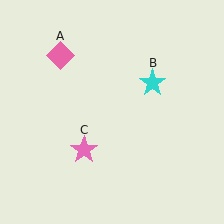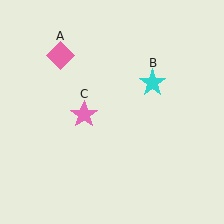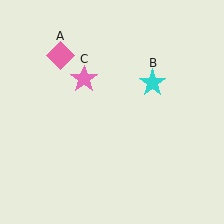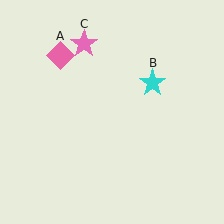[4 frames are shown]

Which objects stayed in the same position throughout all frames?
Pink diamond (object A) and cyan star (object B) remained stationary.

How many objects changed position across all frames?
1 object changed position: pink star (object C).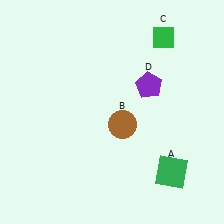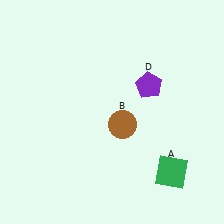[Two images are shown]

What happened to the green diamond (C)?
The green diamond (C) was removed in Image 2. It was in the top-right area of Image 1.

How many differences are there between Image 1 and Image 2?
There is 1 difference between the two images.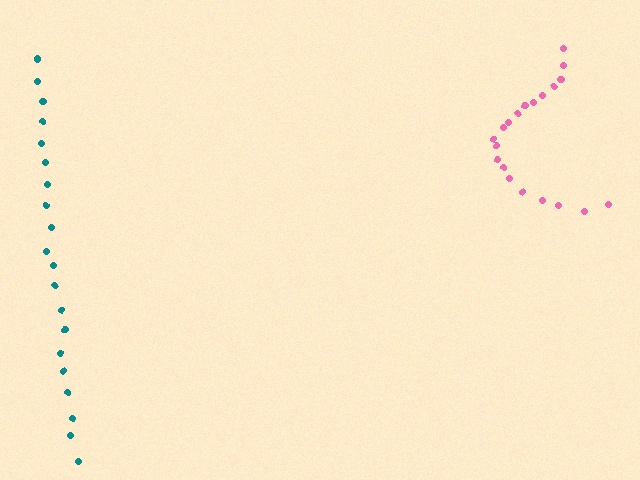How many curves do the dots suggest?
There are 2 distinct paths.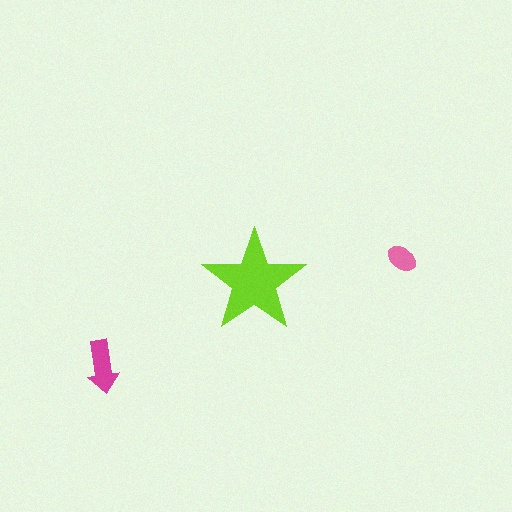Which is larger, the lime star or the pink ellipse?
The lime star.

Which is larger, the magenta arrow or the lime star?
The lime star.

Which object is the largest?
The lime star.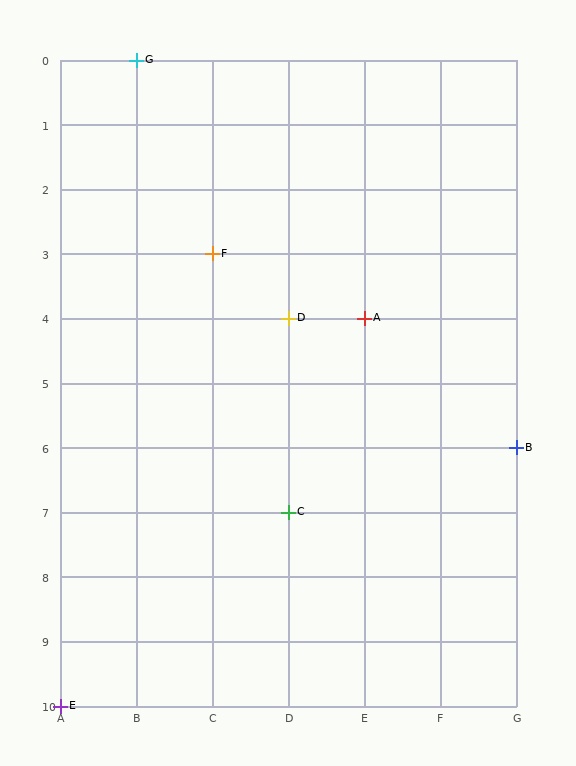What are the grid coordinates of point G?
Point G is at grid coordinates (B, 0).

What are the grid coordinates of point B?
Point B is at grid coordinates (G, 6).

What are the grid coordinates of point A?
Point A is at grid coordinates (E, 4).